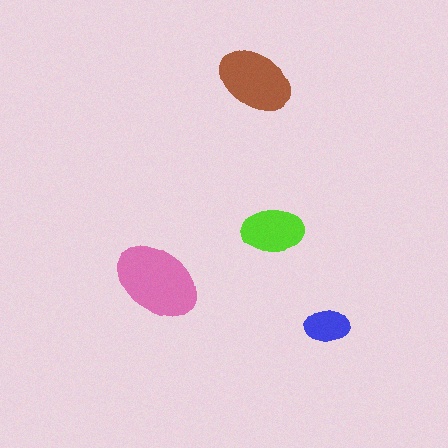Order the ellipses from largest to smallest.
the pink one, the brown one, the lime one, the blue one.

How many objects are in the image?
There are 4 objects in the image.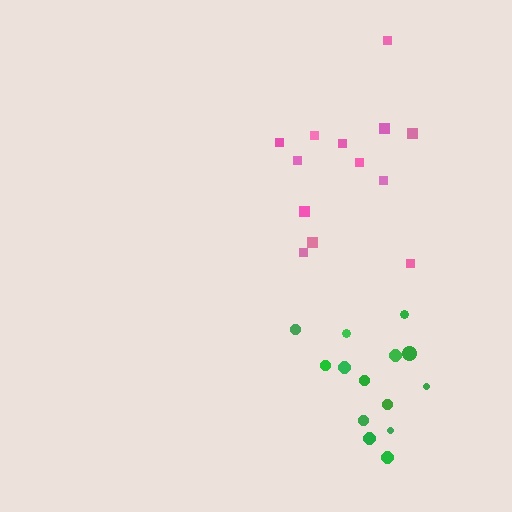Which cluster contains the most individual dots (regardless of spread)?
Green (14).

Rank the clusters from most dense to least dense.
green, pink.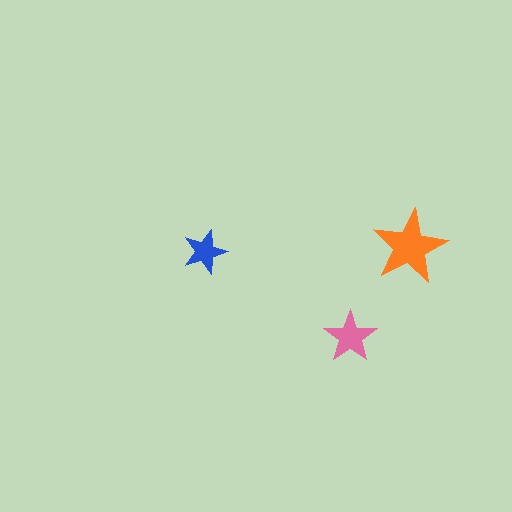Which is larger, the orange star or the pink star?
The orange one.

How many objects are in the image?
There are 3 objects in the image.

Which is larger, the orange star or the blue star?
The orange one.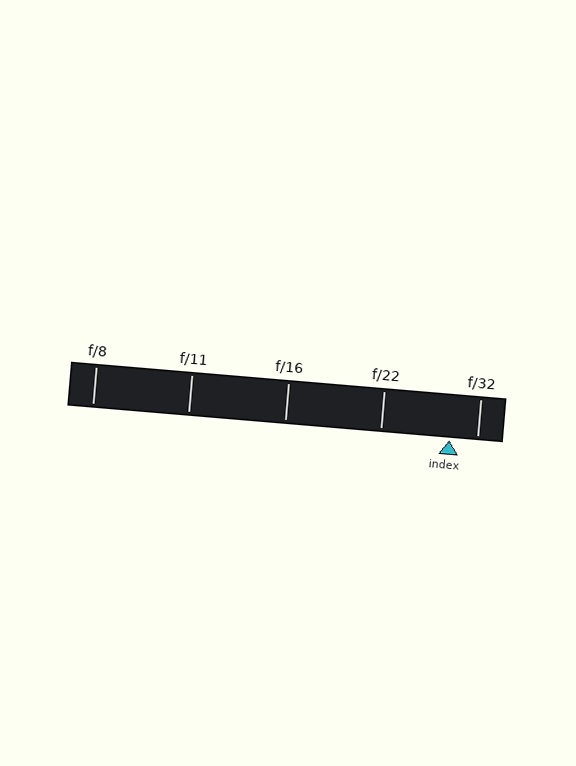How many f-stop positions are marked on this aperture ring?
There are 5 f-stop positions marked.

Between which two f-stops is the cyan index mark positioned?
The index mark is between f/22 and f/32.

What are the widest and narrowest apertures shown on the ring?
The widest aperture shown is f/8 and the narrowest is f/32.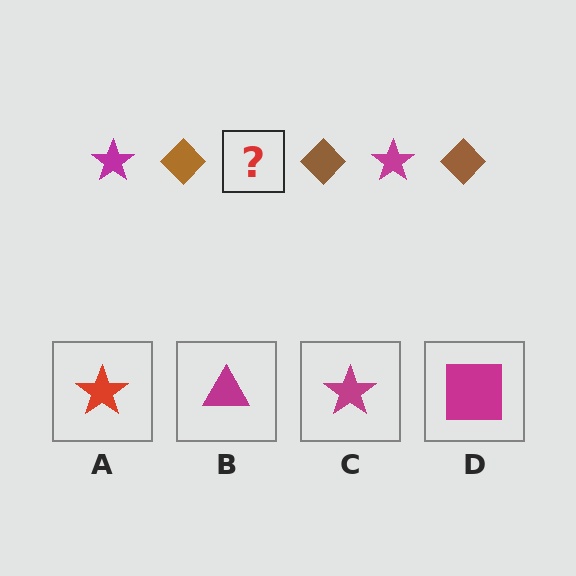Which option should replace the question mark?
Option C.